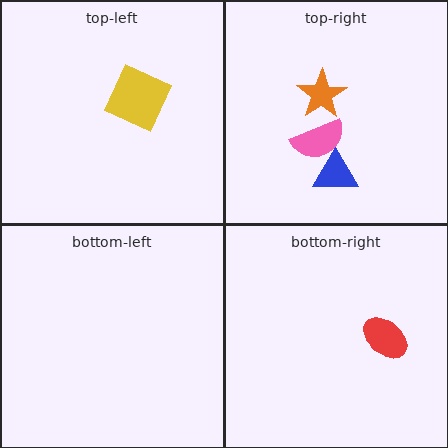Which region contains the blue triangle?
The top-right region.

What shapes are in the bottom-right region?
The red ellipse.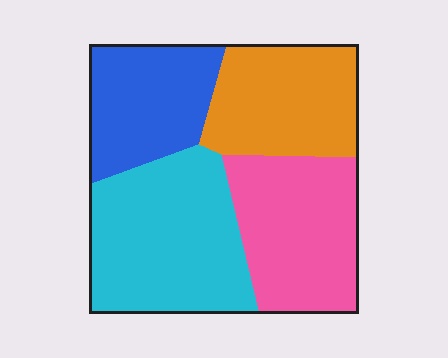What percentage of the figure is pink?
Pink takes up between a quarter and a half of the figure.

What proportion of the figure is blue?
Blue covers 20% of the figure.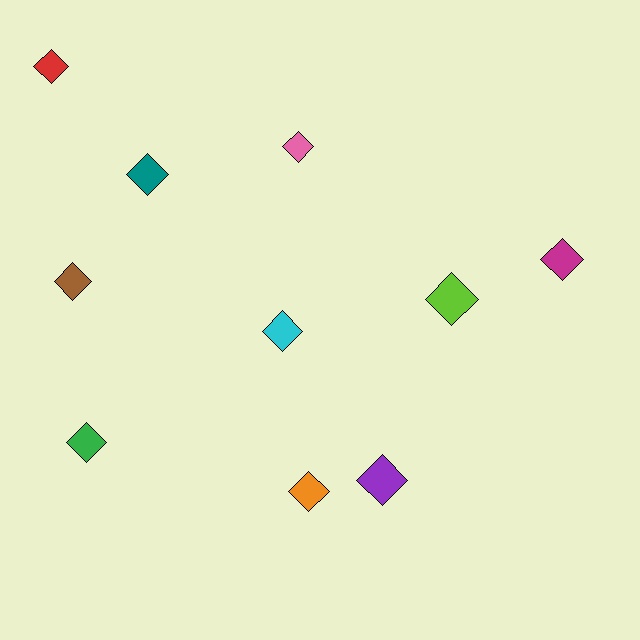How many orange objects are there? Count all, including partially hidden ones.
There is 1 orange object.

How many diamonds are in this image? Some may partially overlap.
There are 10 diamonds.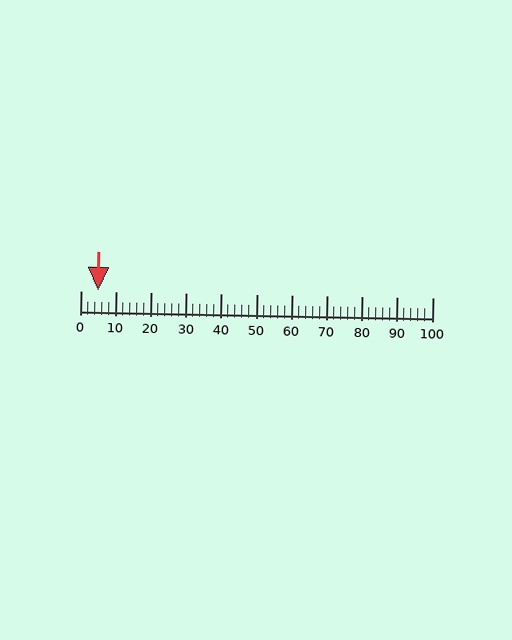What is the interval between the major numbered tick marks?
The major tick marks are spaced 10 units apart.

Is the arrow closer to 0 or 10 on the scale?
The arrow is closer to 10.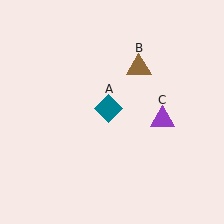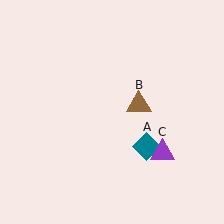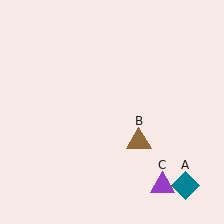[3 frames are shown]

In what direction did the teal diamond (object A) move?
The teal diamond (object A) moved down and to the right.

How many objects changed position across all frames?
3 objects changed position: teal diamond (object A), brown triangle (object B), purple triangle (object C).